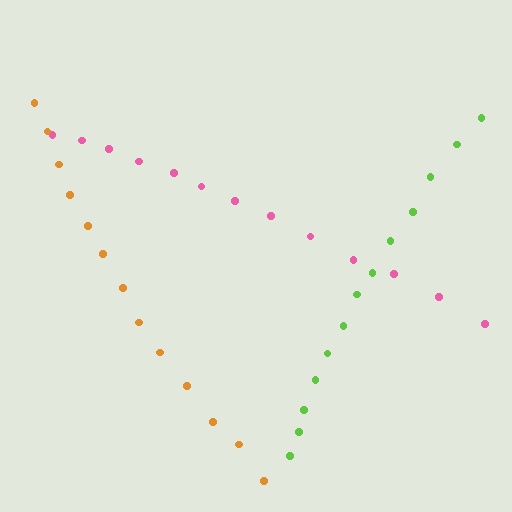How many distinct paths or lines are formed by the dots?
There are 3 distinct paths.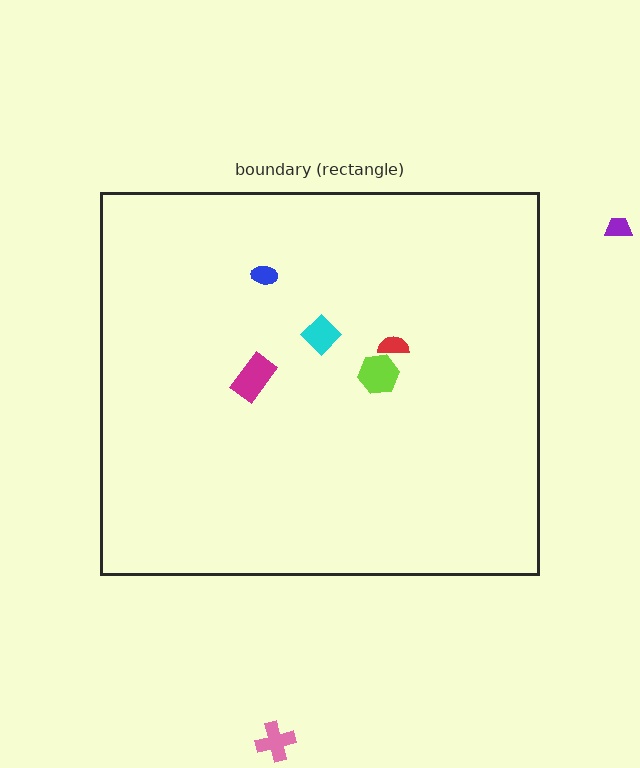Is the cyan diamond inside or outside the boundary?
Inside.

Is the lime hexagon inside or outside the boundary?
Inside.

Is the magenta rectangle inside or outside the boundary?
Inside.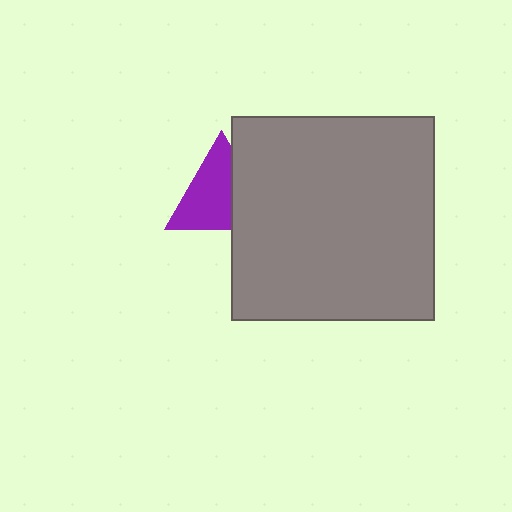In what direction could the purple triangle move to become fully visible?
The purple triangle could move left. That would shift it out from behind the gray square entirely.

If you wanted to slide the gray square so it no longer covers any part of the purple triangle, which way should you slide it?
Slide it right — that is the most direct way to separate the two shapes.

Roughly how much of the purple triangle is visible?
Most of it is visible (roughly 65%).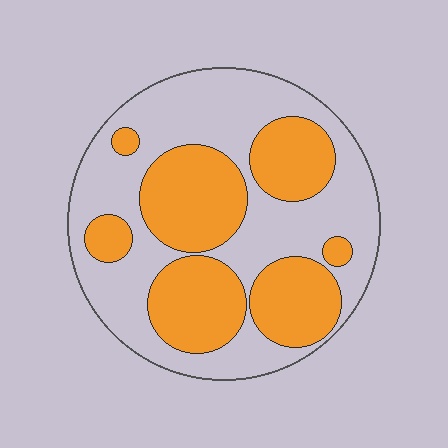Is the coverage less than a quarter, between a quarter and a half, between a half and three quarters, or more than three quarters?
Between a quarter and a half.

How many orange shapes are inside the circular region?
7.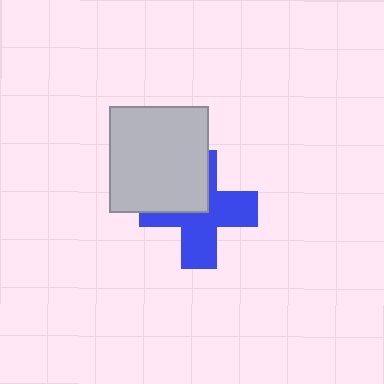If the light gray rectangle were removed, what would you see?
You would see the complete blue cross.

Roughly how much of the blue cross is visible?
About half of it is visible (roughly 63%).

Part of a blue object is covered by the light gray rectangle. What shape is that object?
It is a cross.